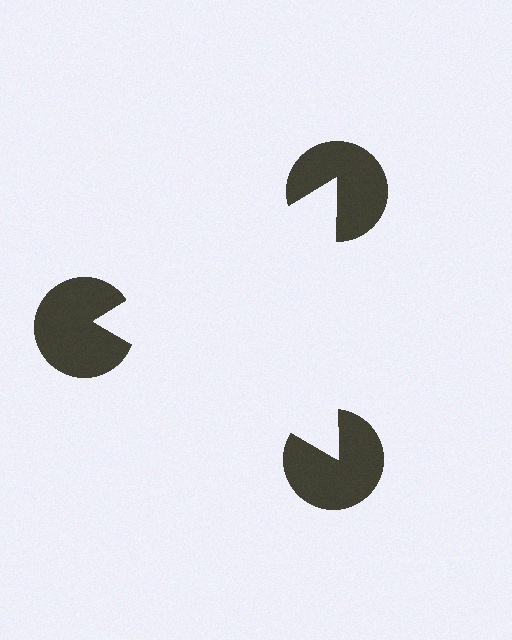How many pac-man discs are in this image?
There are 3 — one at each vertex of the illusory triangle.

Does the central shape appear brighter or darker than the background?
It typically appears slightly brighter than the background, even though no actual brightness change is drawn.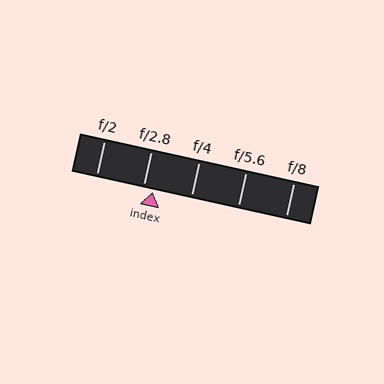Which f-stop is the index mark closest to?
The index mark is closest to f/2.8.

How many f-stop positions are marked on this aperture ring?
There are 5 f-stop positions marked.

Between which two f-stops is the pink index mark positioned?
The index mark is between f/2.8 and f/4.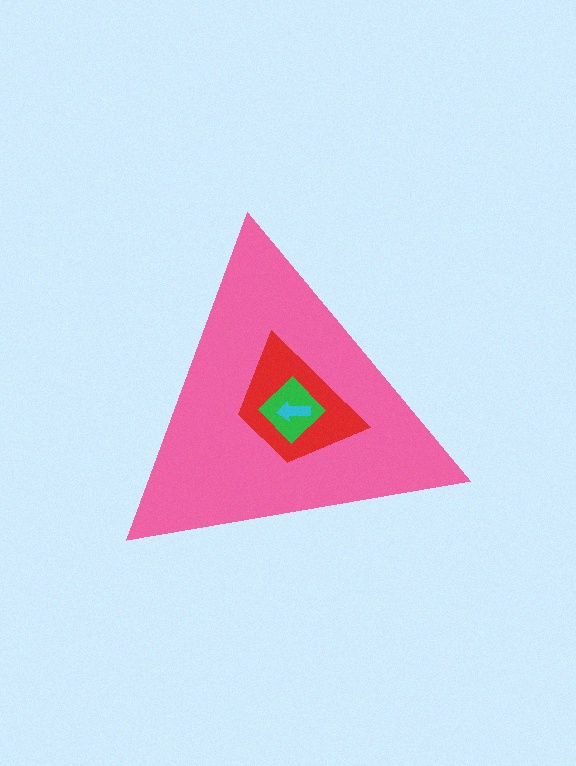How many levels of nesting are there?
4.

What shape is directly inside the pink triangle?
The red trapezoid.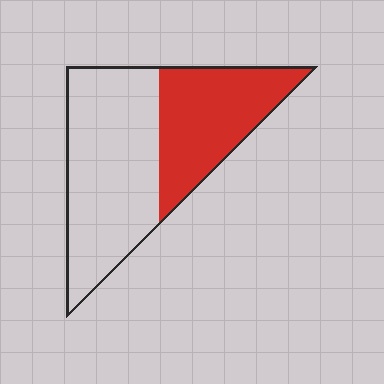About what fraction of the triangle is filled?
About two fifths (2/5).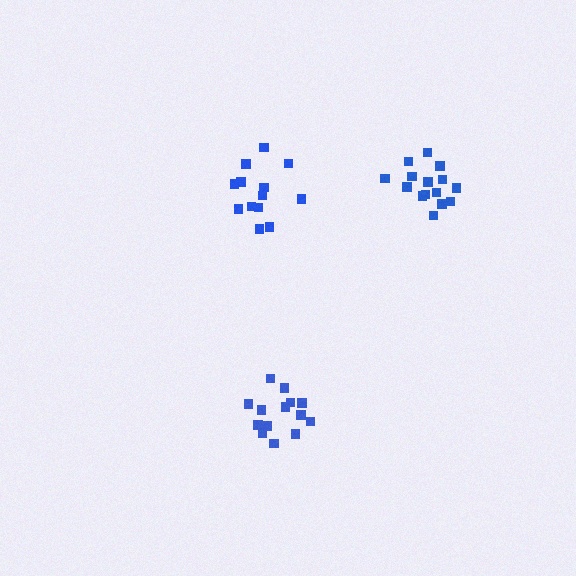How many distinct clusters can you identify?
There are 3 distinct clusters.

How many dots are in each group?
Group 1: 13 dots, Group 2: 14 dots, Group 3: 15 dots (42 total).